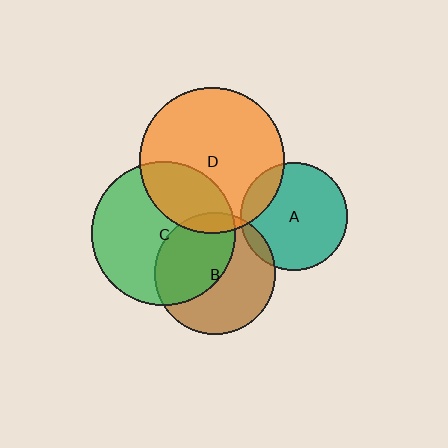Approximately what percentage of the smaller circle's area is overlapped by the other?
Approximately 45%.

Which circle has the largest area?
Circle D (orange).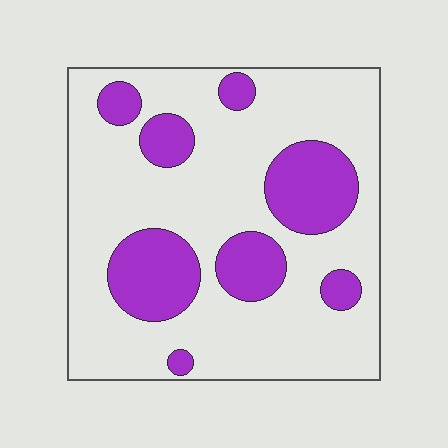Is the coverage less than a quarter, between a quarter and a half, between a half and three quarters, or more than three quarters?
Between a quarter and a half.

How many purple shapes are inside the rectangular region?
8.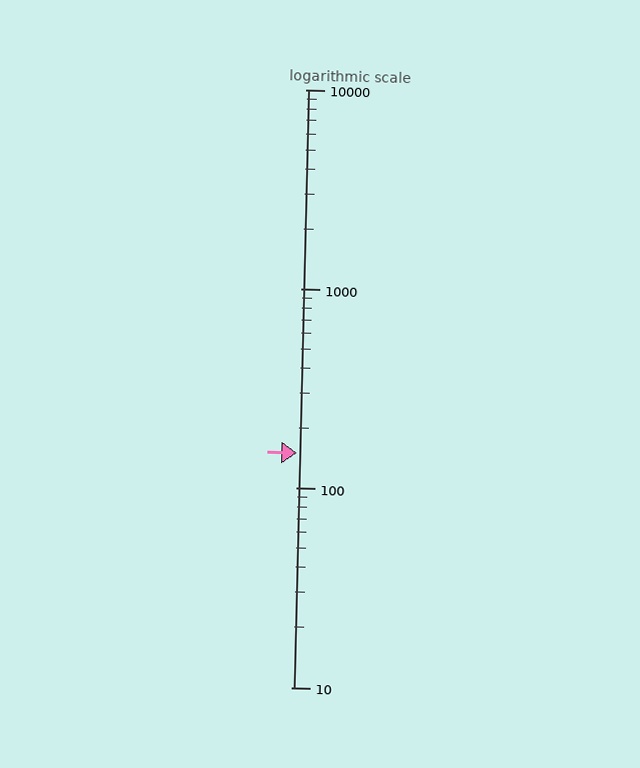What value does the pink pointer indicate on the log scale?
The pointer indicates approximately 150.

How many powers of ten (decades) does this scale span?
The scale spans 3 decades, from 10 to 10000.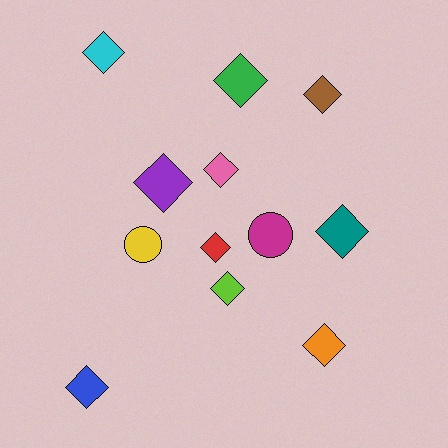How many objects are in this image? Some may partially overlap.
There are 12 objects.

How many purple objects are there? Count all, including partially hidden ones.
There is 1 purple object.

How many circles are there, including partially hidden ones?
There are 2 circles.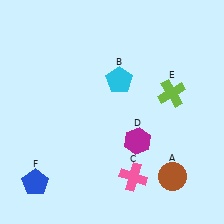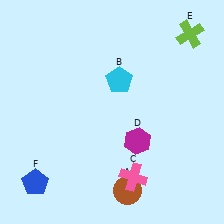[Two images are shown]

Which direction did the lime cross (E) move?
The lime cross (E) moved up.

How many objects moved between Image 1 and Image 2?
2 objects moved between the two images.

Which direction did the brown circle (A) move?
The brown circle (A) moved left.